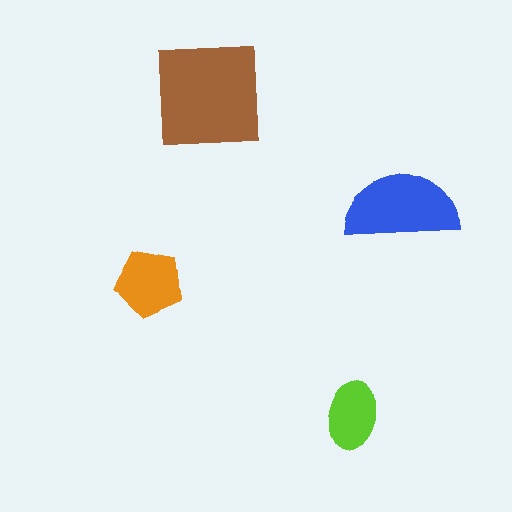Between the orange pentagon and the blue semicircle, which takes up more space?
The blue semicircle.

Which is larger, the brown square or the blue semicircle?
The brown square.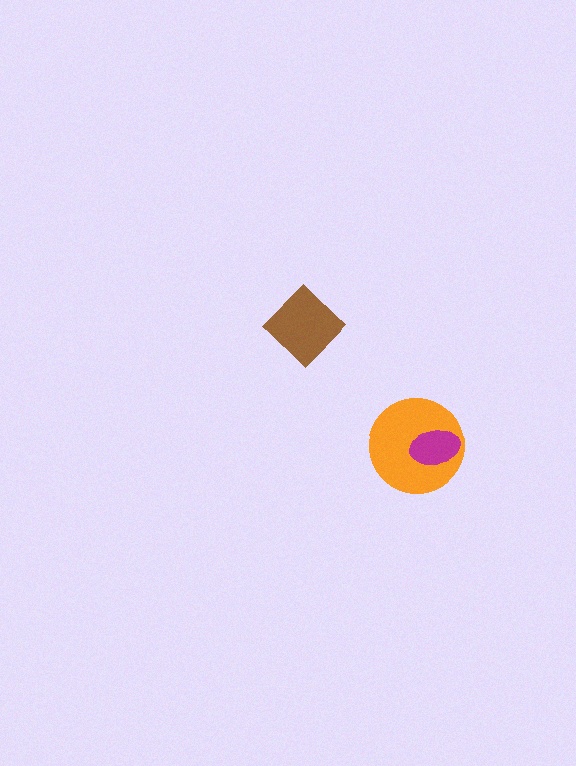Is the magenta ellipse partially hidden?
No, no other shape covers it.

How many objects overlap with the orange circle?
1 object overlaps with the orange circle.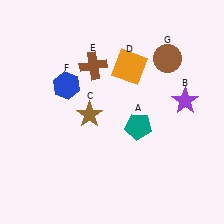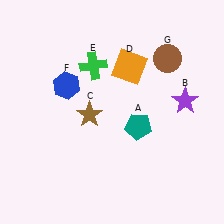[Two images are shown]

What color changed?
The cross (E) changed from brown in Image 1 to green in Image 2.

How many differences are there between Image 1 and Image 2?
There is 1 difference between the two images.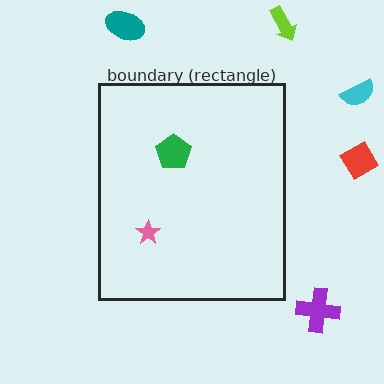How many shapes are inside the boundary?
2 inside, 5 outside.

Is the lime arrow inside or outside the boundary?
Outside.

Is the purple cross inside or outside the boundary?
Outside.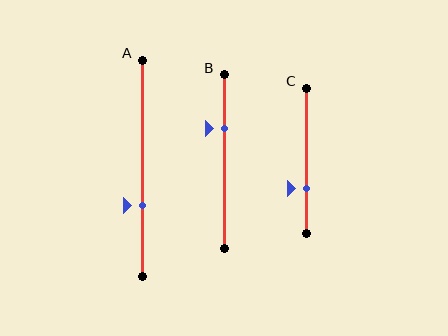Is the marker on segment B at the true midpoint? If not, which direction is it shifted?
No, the marker on segment B is shifted upward by about 19% of the segment length.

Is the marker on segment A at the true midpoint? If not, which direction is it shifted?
No, the marker on segment A is shifted downward by about 18% of the segment length.